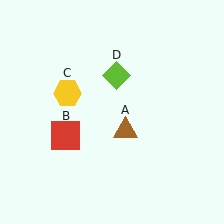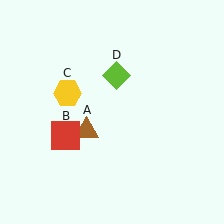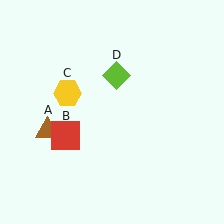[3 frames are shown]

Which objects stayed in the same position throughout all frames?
Red square (object B) and yellow hexagon (object C) and lime diamond (object D) remained stationary.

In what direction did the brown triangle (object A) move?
The brown triangle (object A) moved left.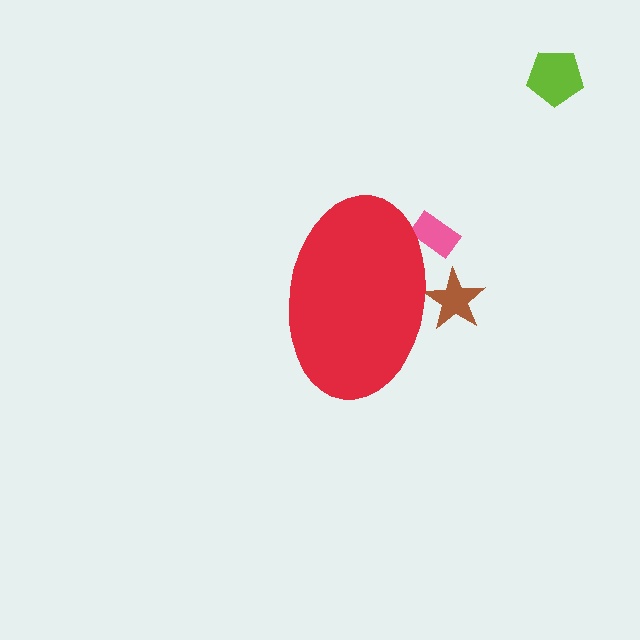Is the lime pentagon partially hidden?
No, the lime pentagon is fully visible.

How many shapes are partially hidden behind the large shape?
2 shapes are partially hidden.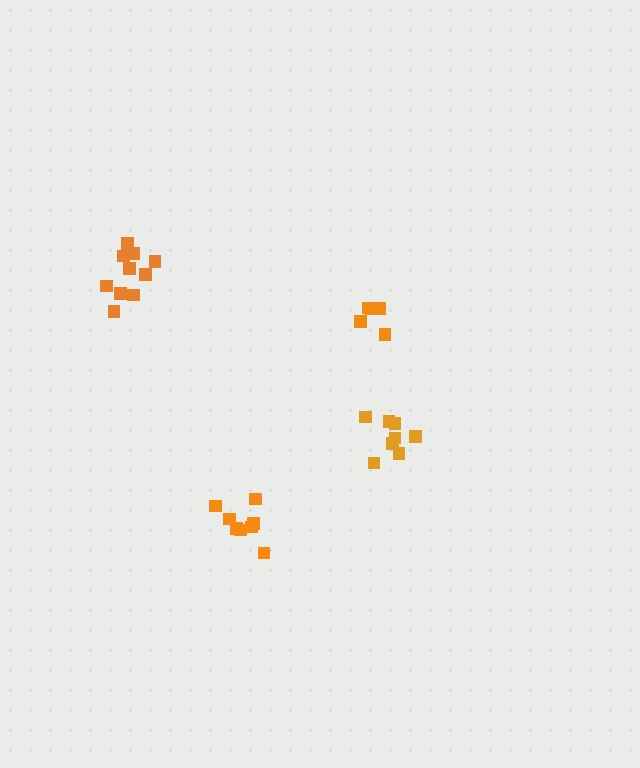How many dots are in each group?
Group 1: 8 dots, Group 2: 10 dots, Group 3: 5 dots, Group 4: 8 dots (31 total).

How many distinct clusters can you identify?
There are 4 distinct clusters.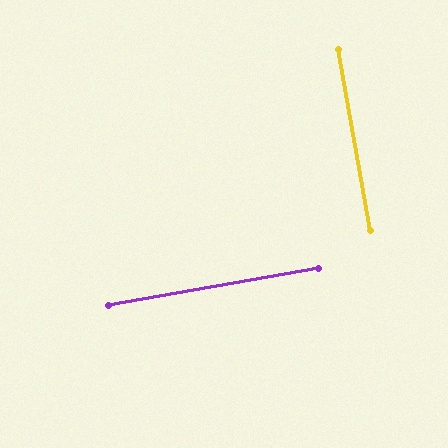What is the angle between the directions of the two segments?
Approximately 90 degrees.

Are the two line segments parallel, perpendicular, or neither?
Perpendicular — they meet at approximately 90°.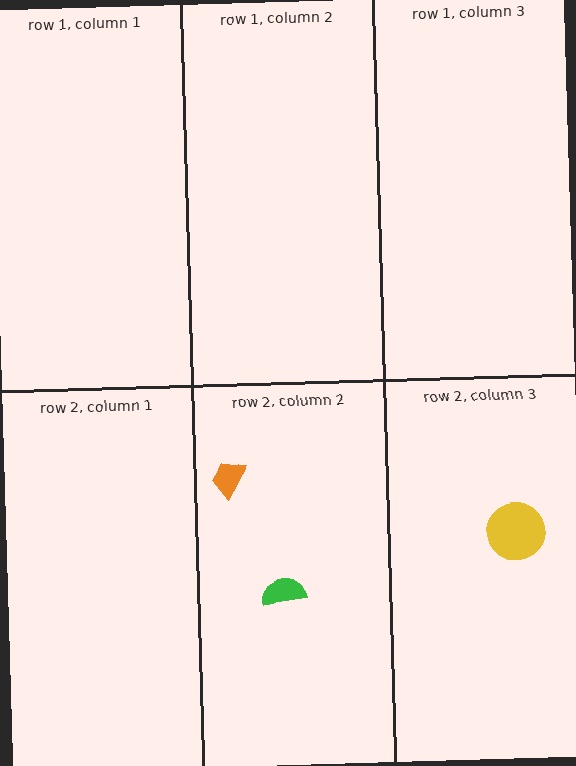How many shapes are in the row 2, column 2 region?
2.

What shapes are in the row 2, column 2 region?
The orange trapezoid, the green semicircle.